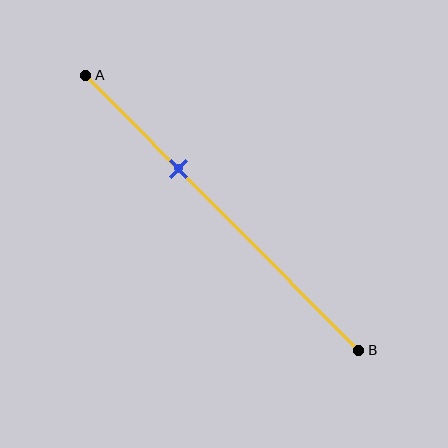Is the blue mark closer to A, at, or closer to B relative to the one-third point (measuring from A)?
The blue mark is approximately at the one-third point of segment AB.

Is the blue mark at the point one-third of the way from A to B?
Yes, the mark is approximately at the one-third point.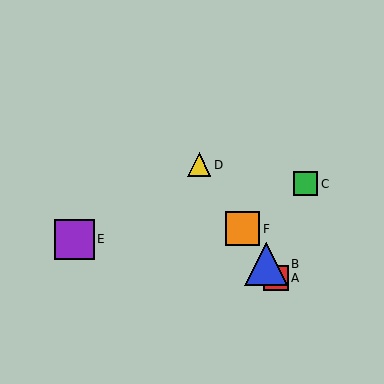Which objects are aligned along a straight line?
Objects A, B, D, F are aligned along a straight line.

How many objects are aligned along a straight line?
4 objects (A, B, D, F) are aligned along a straight line.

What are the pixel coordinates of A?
Object A is at (276, 278).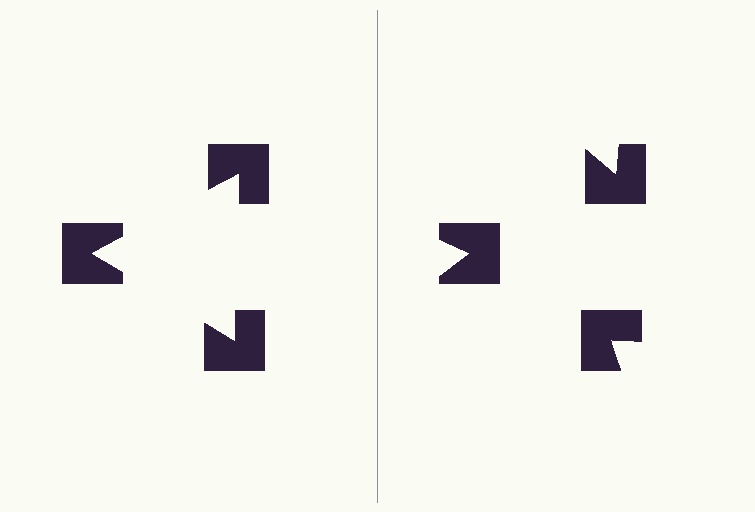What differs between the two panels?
The notched squares are positioned identically on both sides; only the wedge orientations differ. On the left they align to a triangle; on the right they are misaligned.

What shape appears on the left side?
An illusory triangle.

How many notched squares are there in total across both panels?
6 — 3 on each side.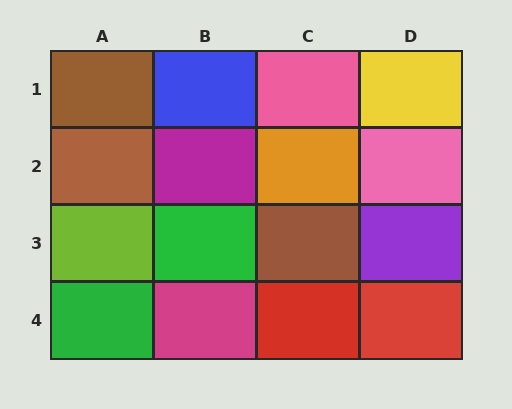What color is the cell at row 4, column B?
Magenta.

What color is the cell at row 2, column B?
Magenta.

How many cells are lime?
1 cell is lime.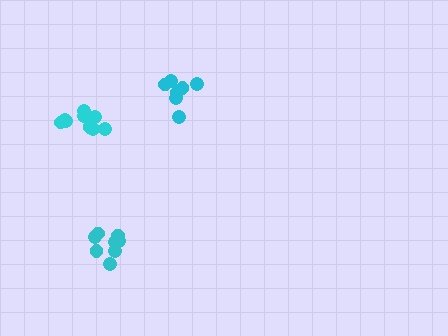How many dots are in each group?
Group 1: 7 dots, Group 2: 8 dots, Group 3: 11 dots (26 total).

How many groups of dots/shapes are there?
There are 3 groups.